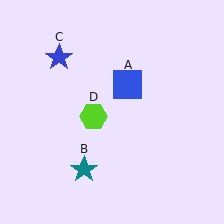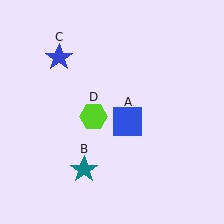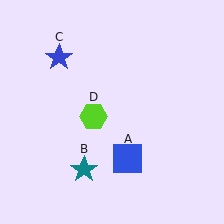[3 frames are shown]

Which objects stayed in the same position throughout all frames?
Teal star (object B) and blue star (object C) and lime hexagon (object D) remained stationary.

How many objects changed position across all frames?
1 object changed position: blue square (object A).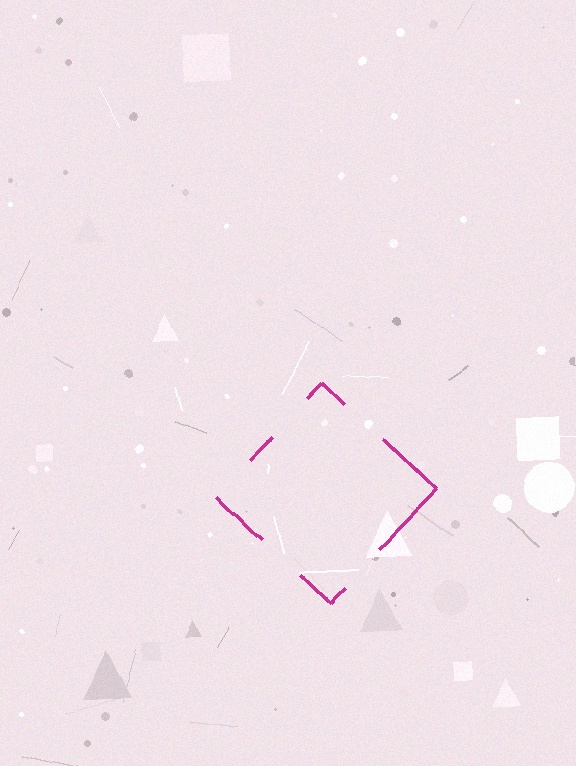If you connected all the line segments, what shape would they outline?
They would outline a diamond.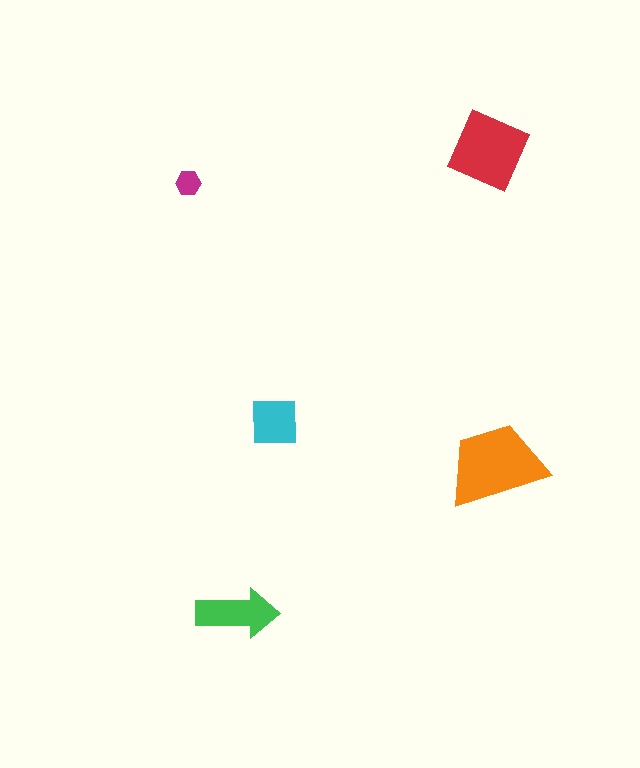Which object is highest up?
The red diamond is topmost.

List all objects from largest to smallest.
The orange trapezoid, the red diamond, the green arrow, the cyan square, the magenta hexagon.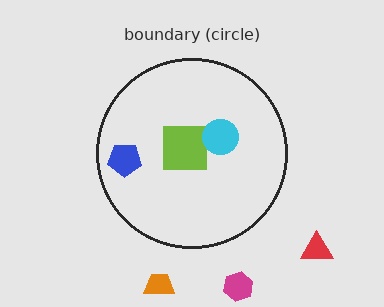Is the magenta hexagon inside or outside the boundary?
Outside.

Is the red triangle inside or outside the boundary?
Outside.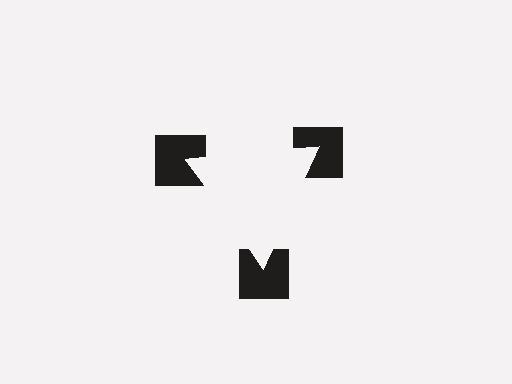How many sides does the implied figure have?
3 sides.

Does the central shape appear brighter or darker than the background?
It typically appears slightly brighter than the background, even though no actual brightness change is drawn.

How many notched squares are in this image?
There are 3 — one at each vertex of the illusory triangle.